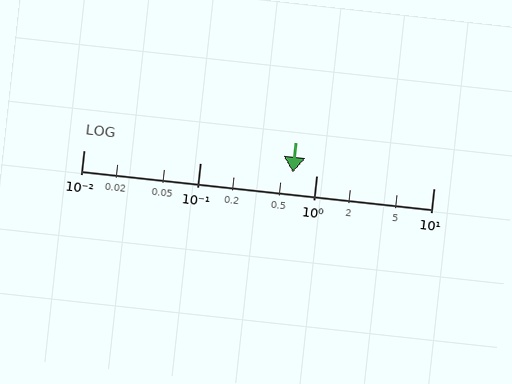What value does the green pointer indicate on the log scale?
The pointer indicates approximately 0.62.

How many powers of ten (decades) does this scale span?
The scale spans 3 decades, from 0.01 to 10.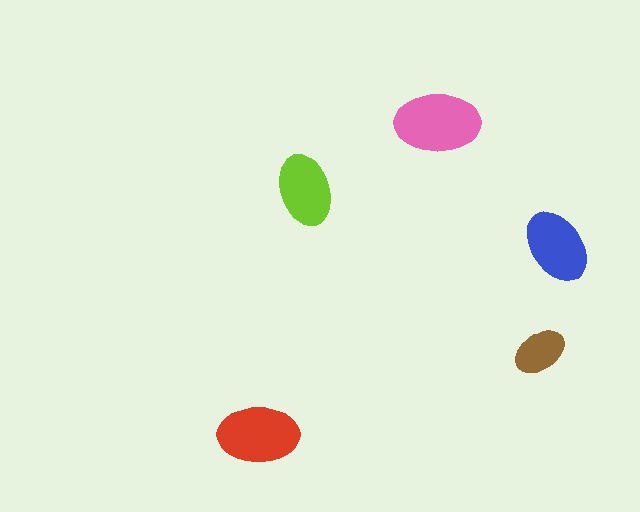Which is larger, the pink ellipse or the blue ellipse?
The pink one.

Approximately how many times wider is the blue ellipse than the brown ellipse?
About 1.5 times wider.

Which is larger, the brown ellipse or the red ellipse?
The red one.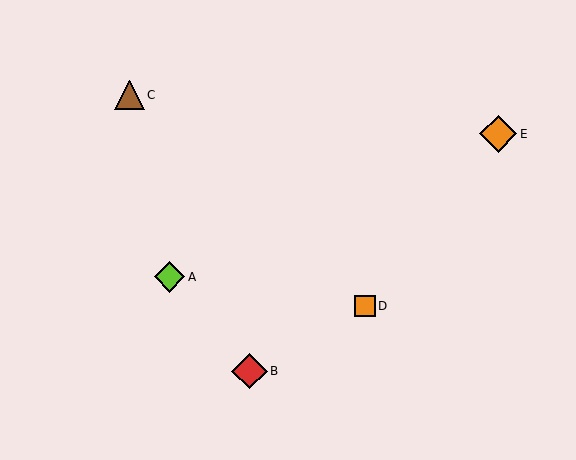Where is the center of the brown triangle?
The center of the brown triangle is at (130, 95).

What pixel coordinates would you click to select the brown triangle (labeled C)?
Click at (130, 95) to select the brown triangle C.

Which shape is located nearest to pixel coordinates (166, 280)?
The lime diamond (labeled A) at (170, 277) is nearest to that location.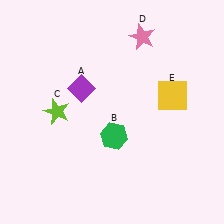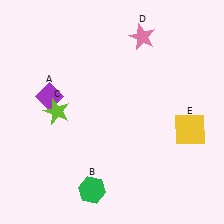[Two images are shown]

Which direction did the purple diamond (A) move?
The purple diamond (A) moved left.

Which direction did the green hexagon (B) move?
The green hexagon (B) moved down.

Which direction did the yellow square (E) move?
The yellow square (E) moved down.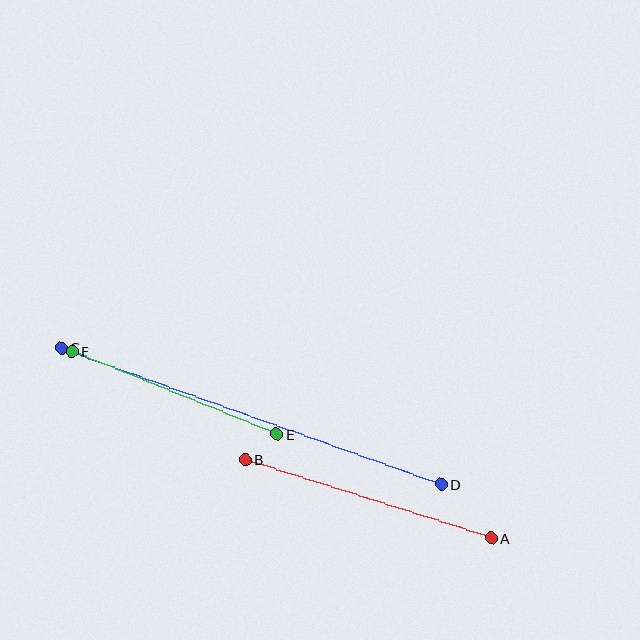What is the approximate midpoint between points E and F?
The midpoint is at approximately (174, 393) pixels.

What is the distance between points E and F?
The distance is approximately 221 pixels.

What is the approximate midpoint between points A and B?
The midpoint is at approximately (368, 499) pixels.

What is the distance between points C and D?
The distance is approximately 404 pixels.